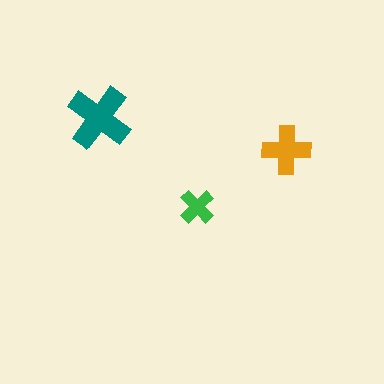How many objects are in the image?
There are 3 objects in the image.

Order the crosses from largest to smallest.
the teal one, the orange one, the green one.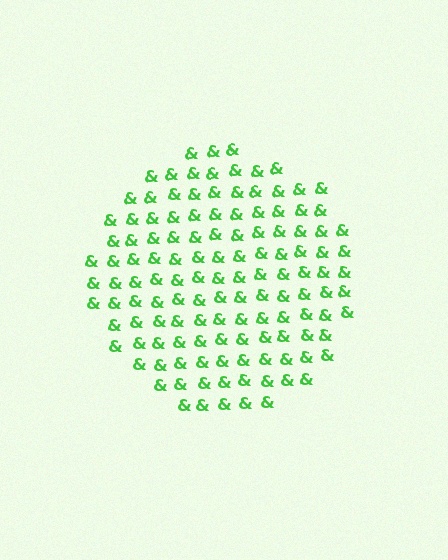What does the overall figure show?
The overall figure shows a circle.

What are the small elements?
The small elements are ampersands.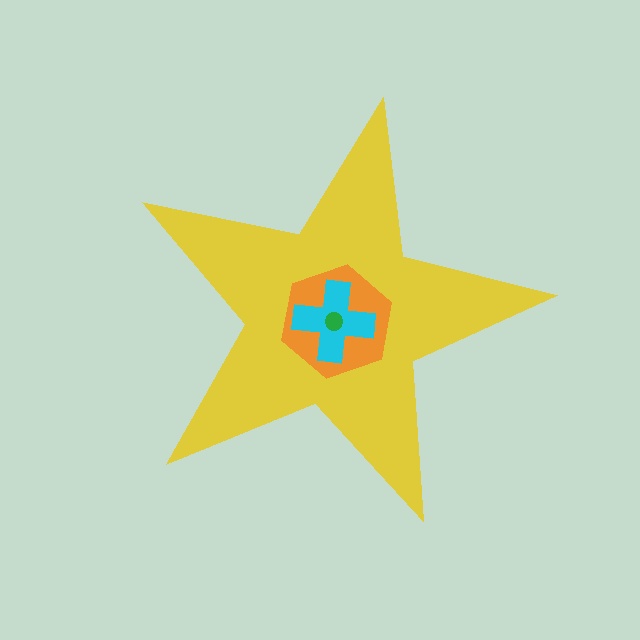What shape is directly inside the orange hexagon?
The cyan cross.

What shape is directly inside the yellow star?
The orange hexagon.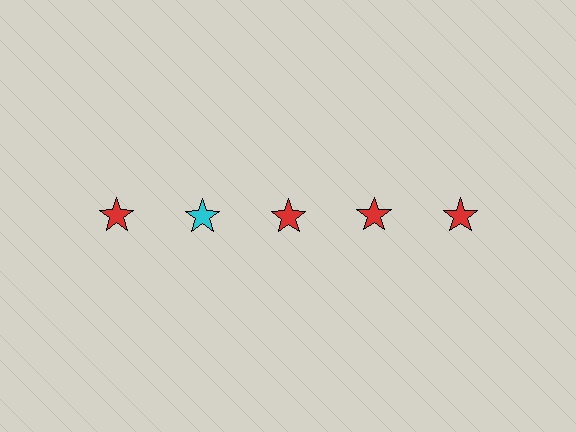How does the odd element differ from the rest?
It has a different color: cyan instead of red.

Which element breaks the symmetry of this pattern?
The cyan star in the top row, second from left column breaks the symmetry. All other shapes are red stars.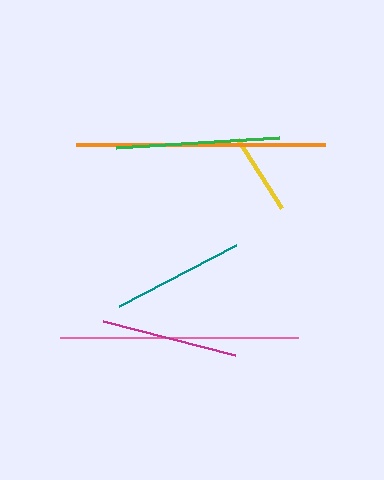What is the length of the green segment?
The green segment is approximately 163 pixels long.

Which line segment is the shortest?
The yellow line is the shortest at approximately 82 pixels.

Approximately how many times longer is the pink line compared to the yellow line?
The pink line is approximately 2.9 times the length of the yellow line.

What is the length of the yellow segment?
The yellow segment is approximately 82 pixels long.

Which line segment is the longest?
The orange line is the longest at approximately 249 pixels.